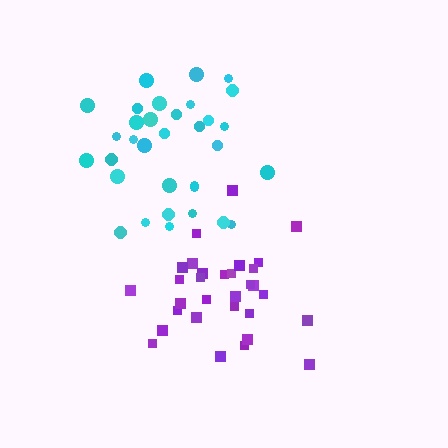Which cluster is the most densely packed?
Purple.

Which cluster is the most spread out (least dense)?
Cyan.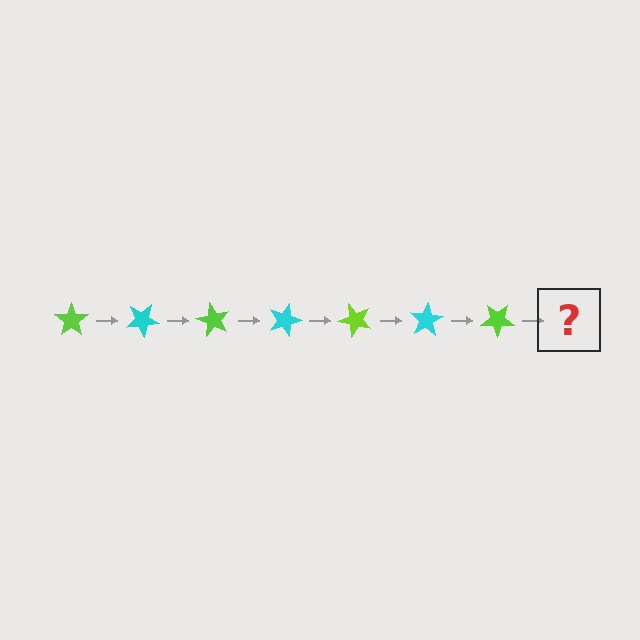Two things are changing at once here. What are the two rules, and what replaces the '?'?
The two rules are that it rotates 30 degrees each step and the color cycles through lime and cyan. The '?' should be a cyan star, rotated 210 degrees from the start.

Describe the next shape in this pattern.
It should be a cyan star, rotated 210 degrees from the start.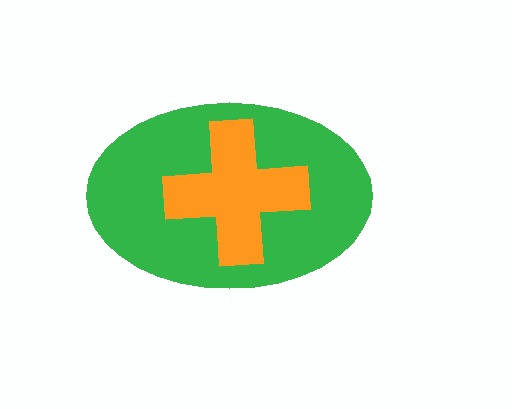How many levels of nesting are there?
2.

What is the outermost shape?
The green ellipse.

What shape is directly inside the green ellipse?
The orange cross.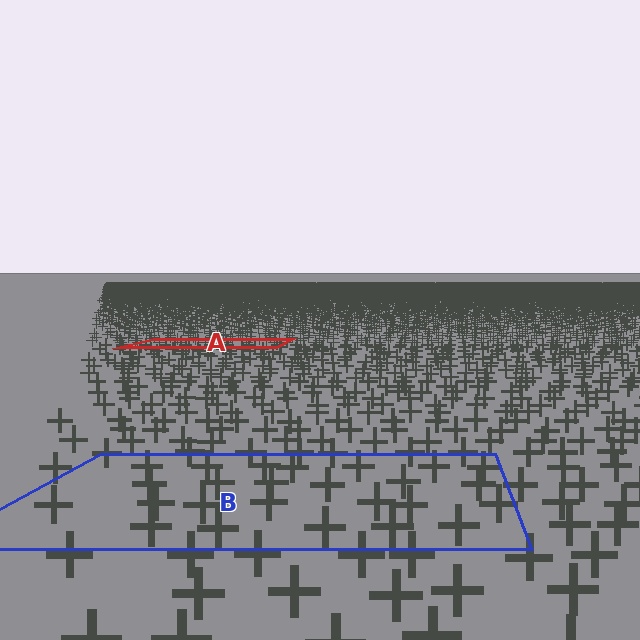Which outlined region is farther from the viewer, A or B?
Region A is farther from the viewer — the texture elements inside it appear smaller and more densely packed.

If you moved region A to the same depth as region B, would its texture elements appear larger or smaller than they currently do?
They would appear larger. At a closer depth, the same texture elements are projected at a bigger on-screen size.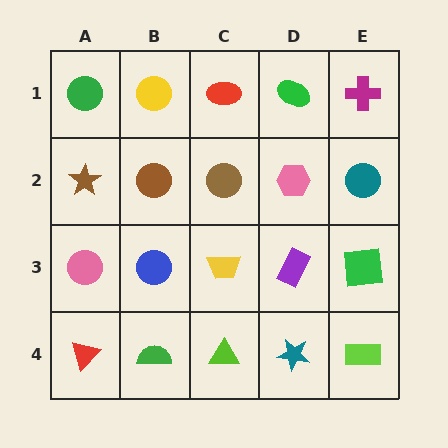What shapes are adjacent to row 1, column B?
A brown circle (row 2, column B), a green circle (row 1, column A), a red ellipse (row 1, column C).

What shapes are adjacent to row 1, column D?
A pink hexagon (row 2, column D), a red ellipse (row 1, column C), a magenta cross (row 1, column E).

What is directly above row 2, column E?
A magenta cross.